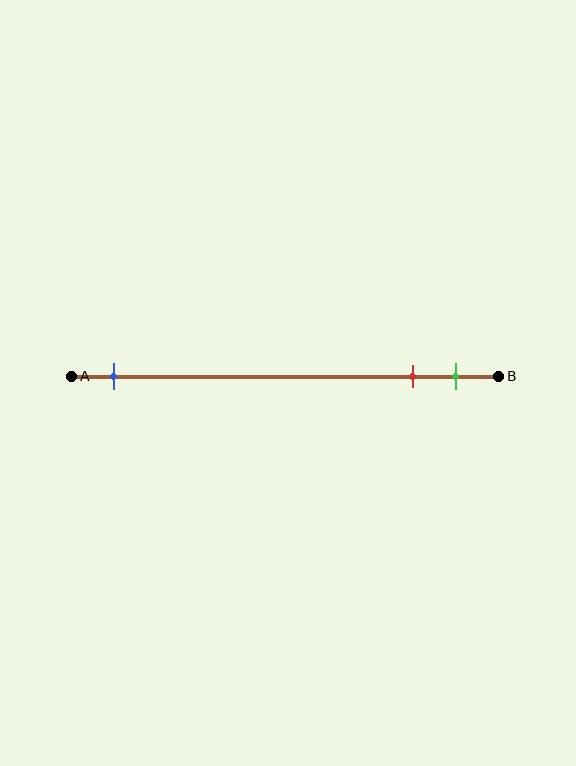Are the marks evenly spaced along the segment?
No, the marks are not evenly spaced.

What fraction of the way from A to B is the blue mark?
The blue mark is approximately 10% (0.1) of the way from A to B.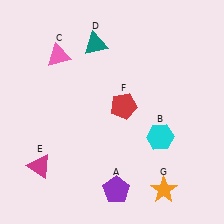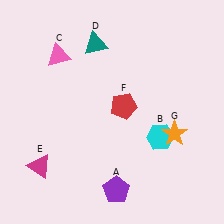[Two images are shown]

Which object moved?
The orange star (G) moved up.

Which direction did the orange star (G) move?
The orange star (G) moved up.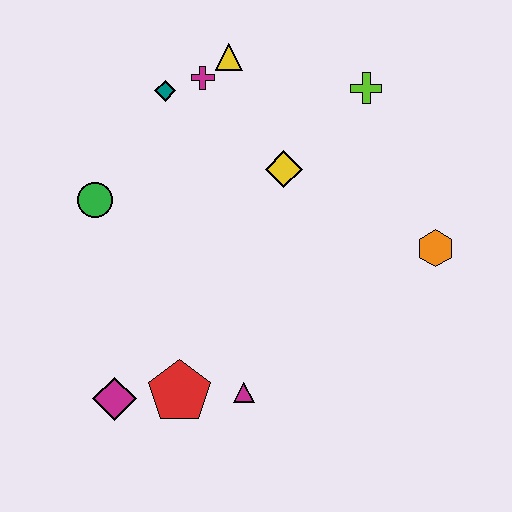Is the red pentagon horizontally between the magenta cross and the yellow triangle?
No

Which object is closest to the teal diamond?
The magenta cross is closest to the teal diamond.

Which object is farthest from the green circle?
The orange hexagon is farthest from the green circle.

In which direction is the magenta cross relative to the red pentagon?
The magenta cross is above the red pentagon.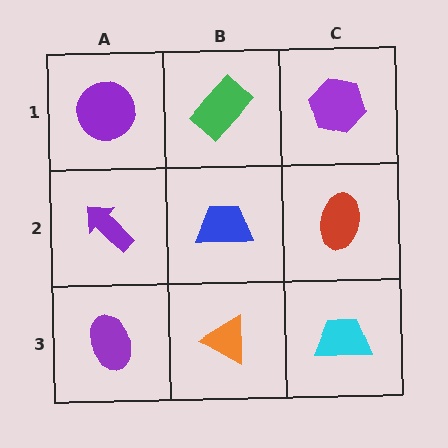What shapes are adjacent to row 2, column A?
A purple circle (row 1, column A), a purple ellipse (row 3, column A), a blue trapezoid (row 2, column B).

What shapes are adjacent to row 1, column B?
A blue trapezoid (row 2, column B), a purple circle (row 1, column A), a purple hexagon (row 1, column C).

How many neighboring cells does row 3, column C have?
2.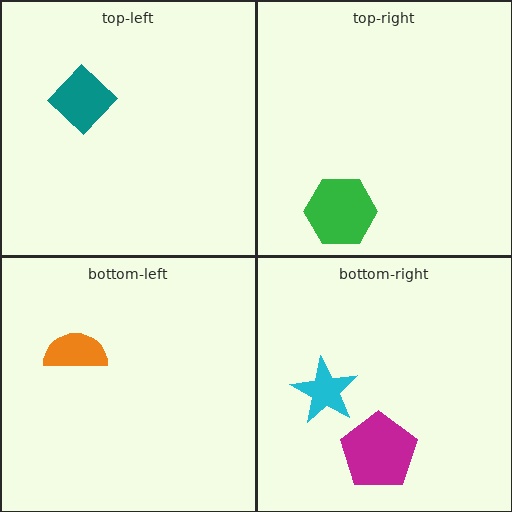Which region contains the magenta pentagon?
The bottom-right region.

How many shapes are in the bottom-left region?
1.